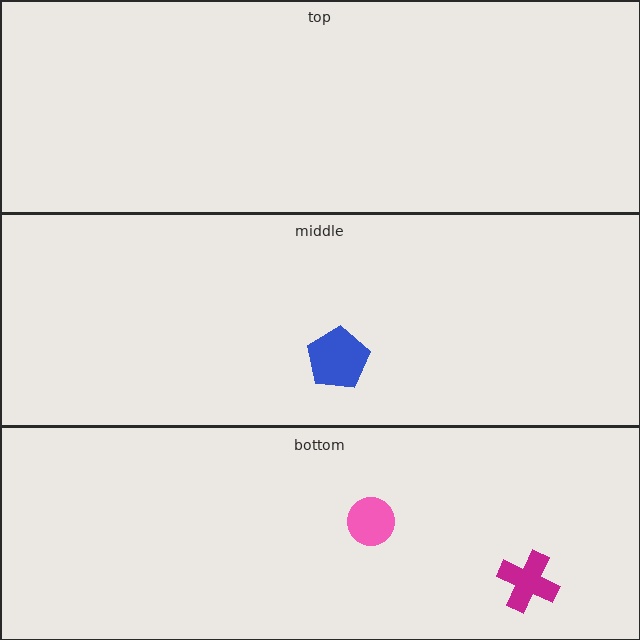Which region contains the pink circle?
The bottom region.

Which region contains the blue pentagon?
The middle region.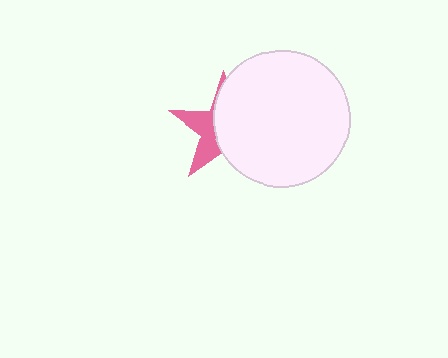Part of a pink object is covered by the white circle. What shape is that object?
It is a star.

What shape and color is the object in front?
The object in front is a white circle.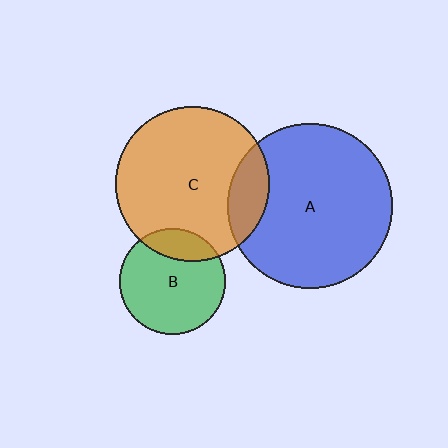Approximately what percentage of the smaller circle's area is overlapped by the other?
Approximately 20%.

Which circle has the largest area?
Circle A (blue).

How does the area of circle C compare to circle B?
Approximately 2.1 times.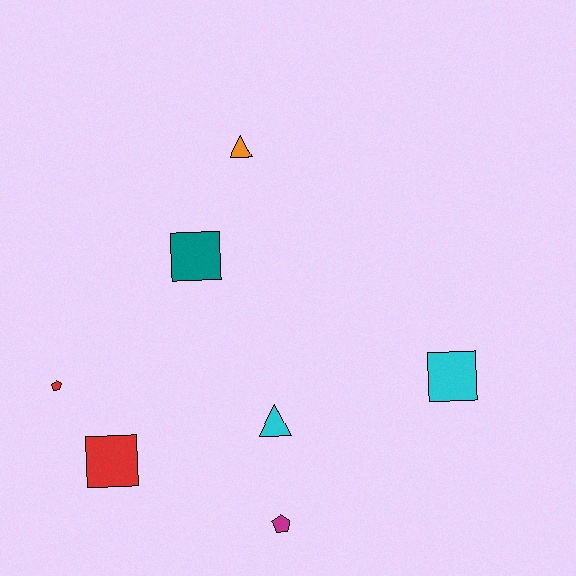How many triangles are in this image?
There are 2 triangles.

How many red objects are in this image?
There are 2 red objects.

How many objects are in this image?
There are 7 objects.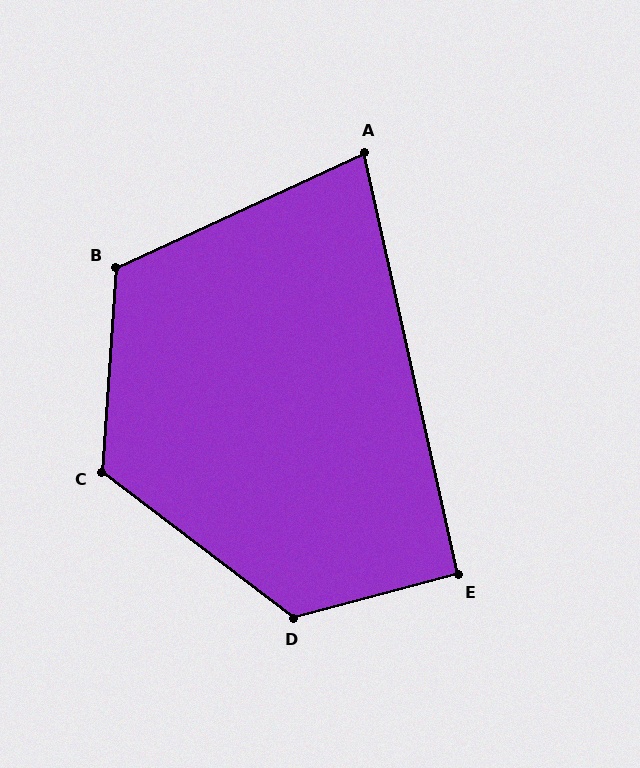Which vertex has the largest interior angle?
D, at approximately 128 degrees.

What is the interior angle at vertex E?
Approximately 92 degrees (approximately right).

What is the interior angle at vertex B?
Approximately 119 degrees (obtuse).